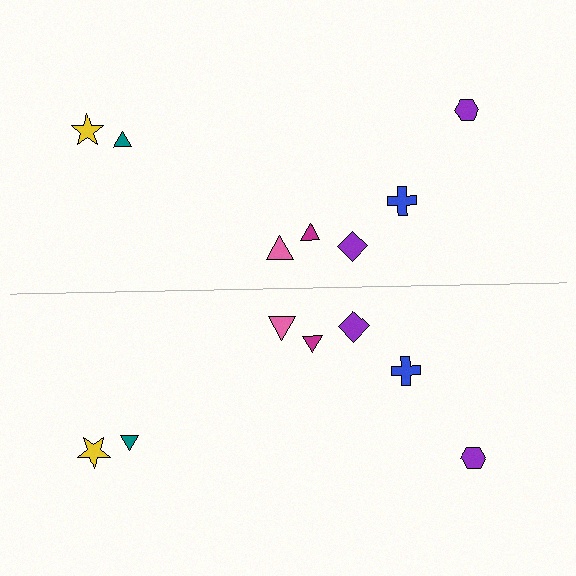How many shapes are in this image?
There are 14 shapes in this image.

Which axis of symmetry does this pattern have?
The pattern has a horizontal axis of symmetry running through the center of the image.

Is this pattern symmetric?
Yes, this pattern has bilateral (reflection) symmetry.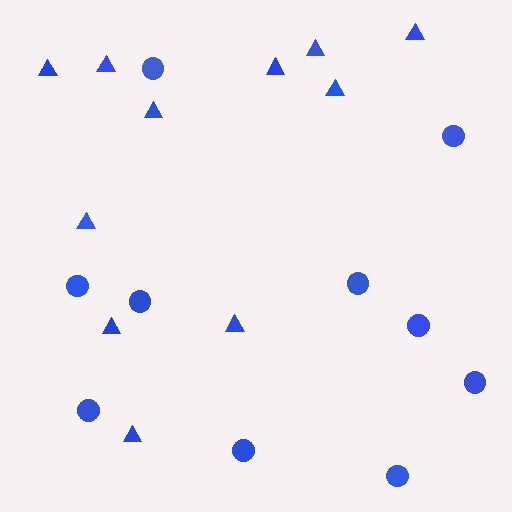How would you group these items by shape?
There are 2 groups: one group of triangles (11) and one group of circles (10).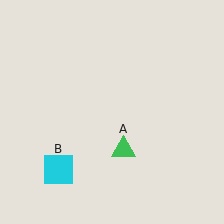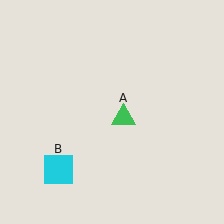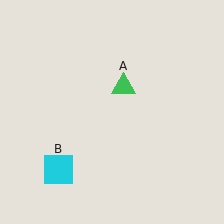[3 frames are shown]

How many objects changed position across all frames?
1 object changed position: green triangle (object A).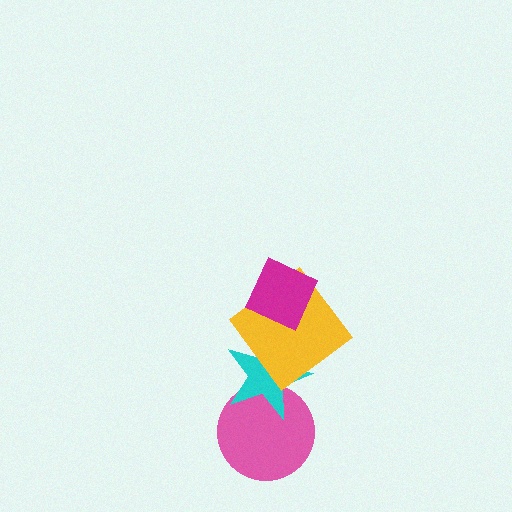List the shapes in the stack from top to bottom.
From top to bottom: the magenta diamond, the yellow diamond, the cyan star, the pink circle.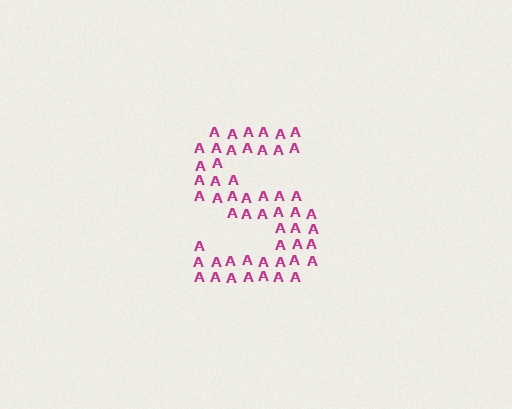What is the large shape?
The large shape is the letter S.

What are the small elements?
The small elements are letter A's.